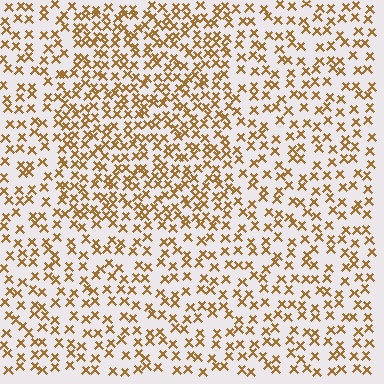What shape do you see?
I see a rectangle.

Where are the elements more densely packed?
The elements are more densely packed inside the rectangle boundary.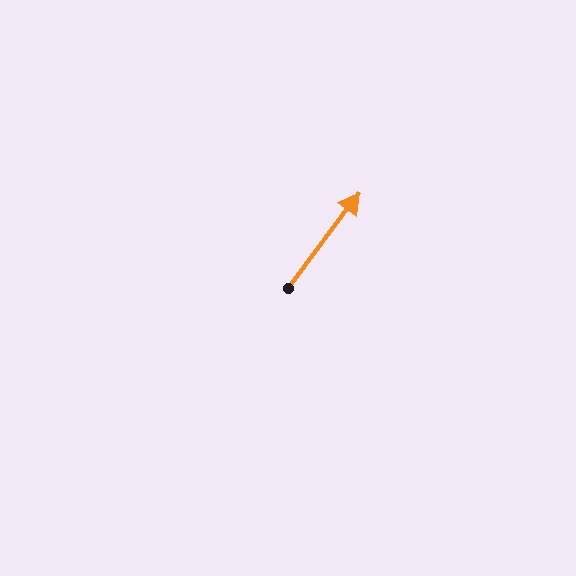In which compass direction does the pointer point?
Northeast.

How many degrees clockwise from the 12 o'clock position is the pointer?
Approximately 37 degrees.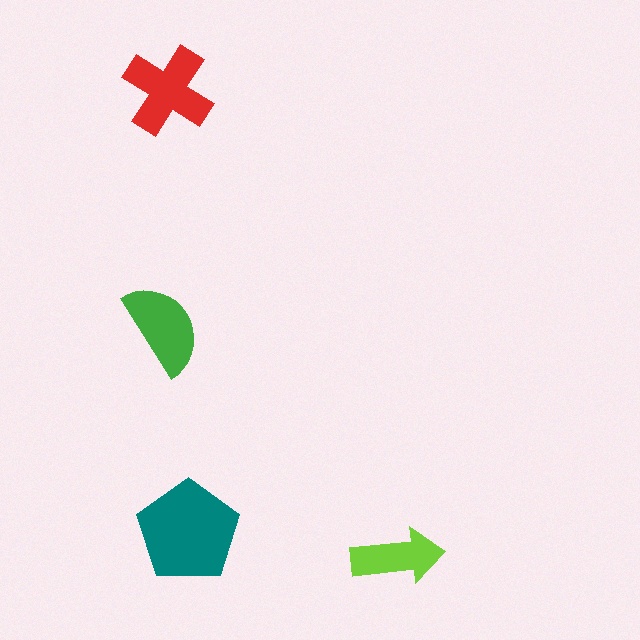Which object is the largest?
The teal pentagon.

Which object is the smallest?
The lime arrow.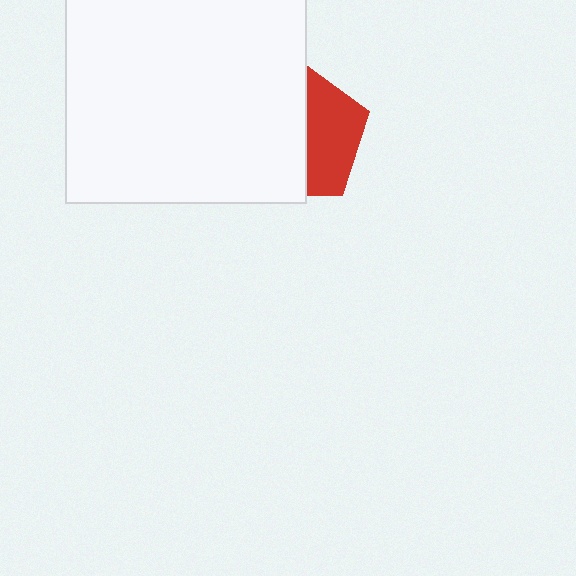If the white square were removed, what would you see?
You would see the complete red pentagon.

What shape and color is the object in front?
The object in front is a white square.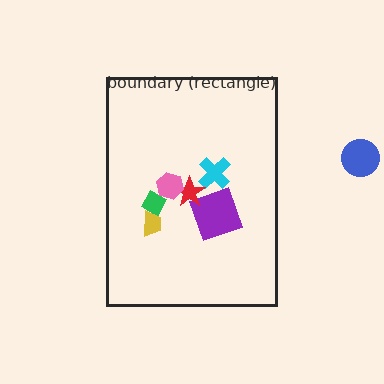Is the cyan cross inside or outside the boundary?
Inside.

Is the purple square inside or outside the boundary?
Inside.